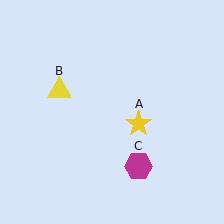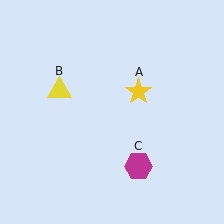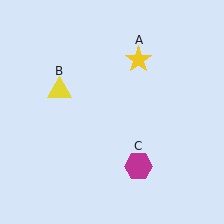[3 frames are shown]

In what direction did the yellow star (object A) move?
The yellow star (object A) moved up.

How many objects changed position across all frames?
1 object changed position: yellow star (object A).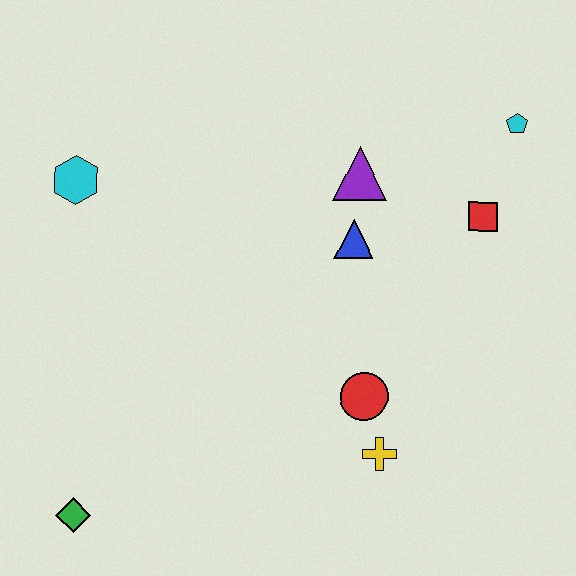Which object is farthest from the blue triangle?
The green diamond is farthest from the blue triangle.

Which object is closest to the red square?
The cyan pentagon is closest to the red square.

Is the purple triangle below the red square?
No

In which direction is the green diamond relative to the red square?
The green diamond is to the left of the red square.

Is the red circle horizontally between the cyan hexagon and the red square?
Yes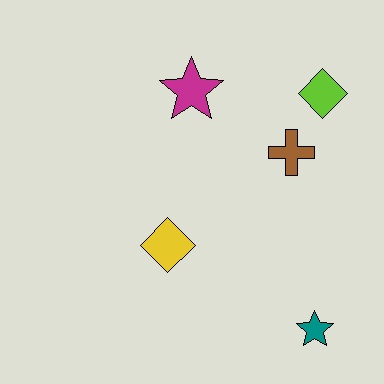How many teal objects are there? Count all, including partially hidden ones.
There is 1 teal object.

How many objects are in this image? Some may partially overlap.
There are 5 objects.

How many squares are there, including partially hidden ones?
There are no squares.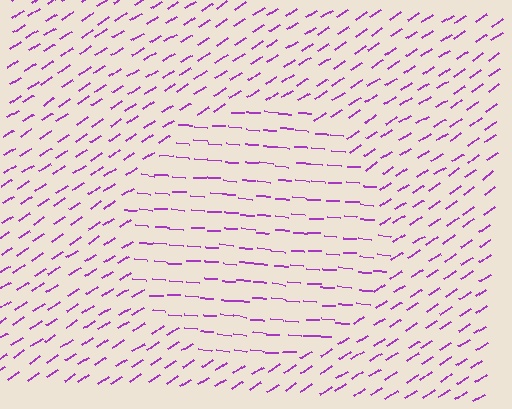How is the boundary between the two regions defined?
The boundary is defined purely by a change in line orientation (approximately 37 degrees difference). All lines are the same color and thickness.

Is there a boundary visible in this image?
Yes, there is a texture boundary formed by a change in line orientation.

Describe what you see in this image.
The image is filled with small purple line segments. A circle region in the image has lines oriented differently from the surrounding lines, creating a visible texture boundary.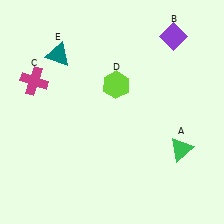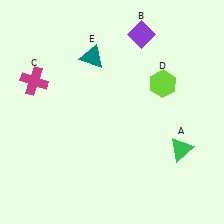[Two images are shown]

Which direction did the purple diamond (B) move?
The purple diamond (B) moved left.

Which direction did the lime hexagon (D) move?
The lime hexagon (D) moved right.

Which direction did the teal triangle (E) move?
The teal triangle (E) moved right.